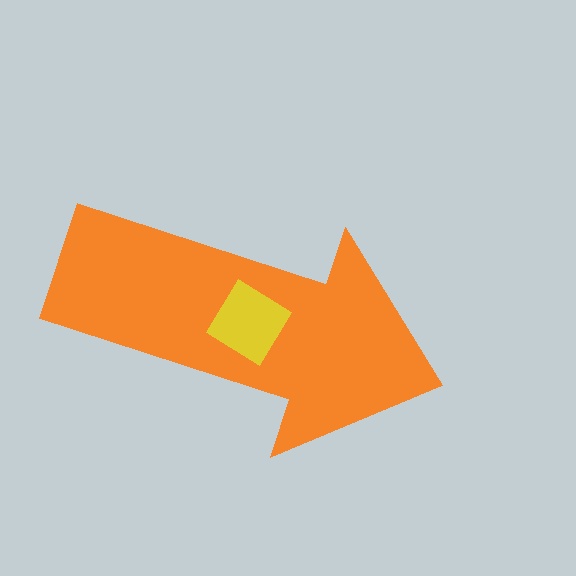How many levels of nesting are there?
2.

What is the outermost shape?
The orange arrow.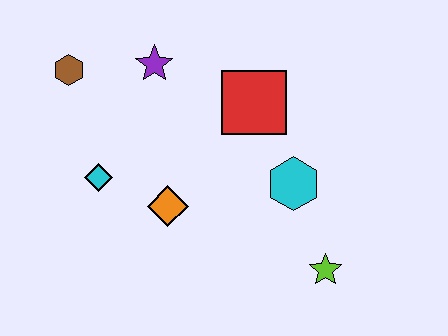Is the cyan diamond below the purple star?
Yes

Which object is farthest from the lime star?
The brown hexagon is farthest from the lime star.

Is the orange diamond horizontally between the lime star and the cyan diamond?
Yes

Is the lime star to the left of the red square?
No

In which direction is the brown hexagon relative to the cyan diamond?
The brown hexagon is above the cyan diamond.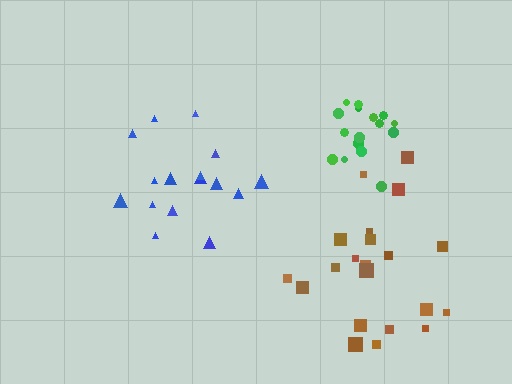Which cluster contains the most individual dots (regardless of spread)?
Brown (21).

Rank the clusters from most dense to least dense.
green, blue, brown.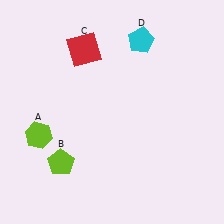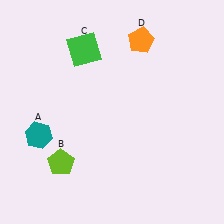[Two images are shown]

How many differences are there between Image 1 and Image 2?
There are 3 differences between the two images.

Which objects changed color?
A changed from lime to teal. C changed from red to green. D changed from cyan to orange.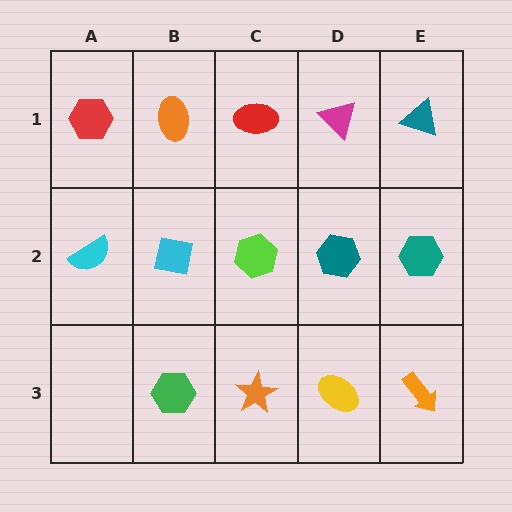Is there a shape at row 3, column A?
No, that cell is empty.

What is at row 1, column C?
A red ellipse.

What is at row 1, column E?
A teal triangle.